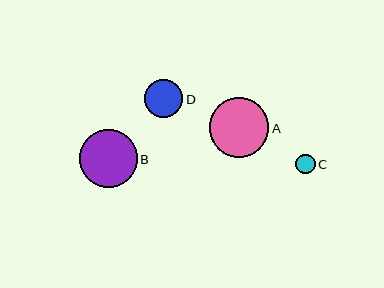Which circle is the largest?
Circle A is the largest with a size of approximately 59 pixels.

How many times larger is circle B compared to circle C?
Circle B is approximately 2.9 times the size of circle C.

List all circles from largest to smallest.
From largest to smallest: A, B, D, C.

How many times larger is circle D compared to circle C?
Circle D is approximately 1.9 times the size of circle C.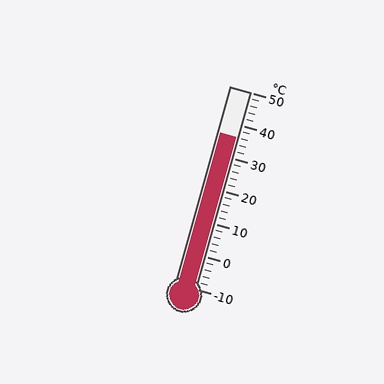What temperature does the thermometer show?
The thermometer shows approximately 36°C.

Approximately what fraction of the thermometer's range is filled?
The thermometer is filled to approximately 75% of its range.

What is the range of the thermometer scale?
The thermometer scale ranges from -10°C to 50°C.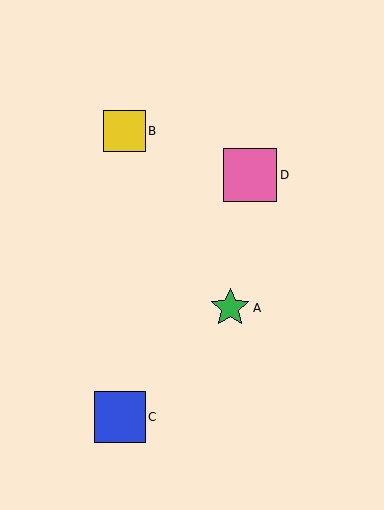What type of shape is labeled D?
Shape D is a pink square.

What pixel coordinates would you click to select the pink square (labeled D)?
Click at (250, 175) to select the pink square D.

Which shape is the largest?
The pink square (labeled D) is the largest.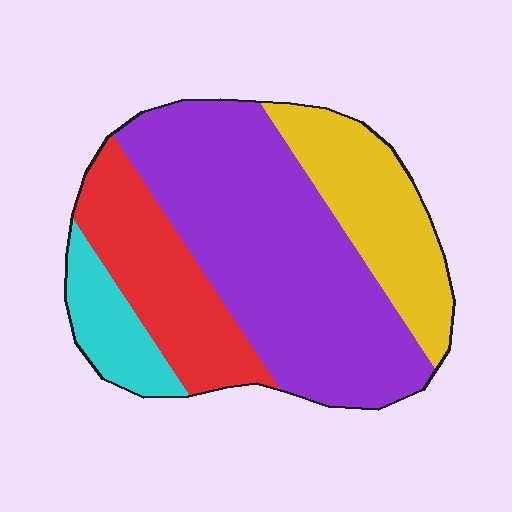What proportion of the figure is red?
Red covers around 20% of the figure.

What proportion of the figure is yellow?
Yellow takes up less than a quarter of the figure.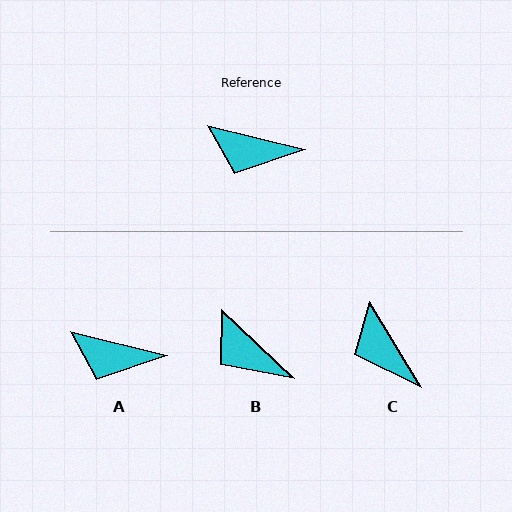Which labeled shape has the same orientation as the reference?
A.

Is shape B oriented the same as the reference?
No, it is off by about 30 degrees.